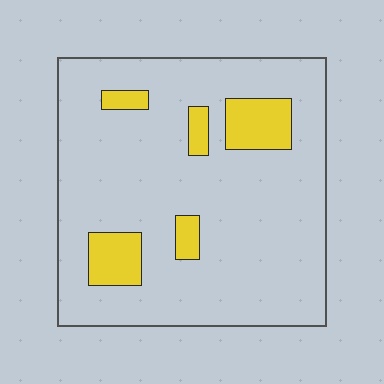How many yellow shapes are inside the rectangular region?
5.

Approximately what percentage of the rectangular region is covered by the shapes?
Approximately 15%.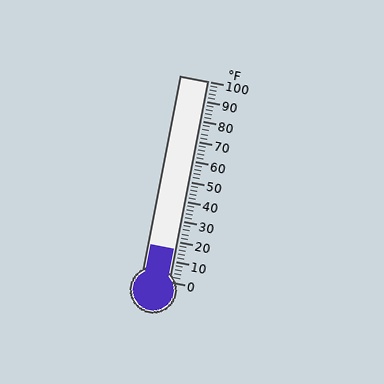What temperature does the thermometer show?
The thermometer shows approximately 16°F.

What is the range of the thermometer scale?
The thermometer scale ranges from 0°F to 100°F.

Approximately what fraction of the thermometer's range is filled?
The thermometer is filled to approximately 15% of its range.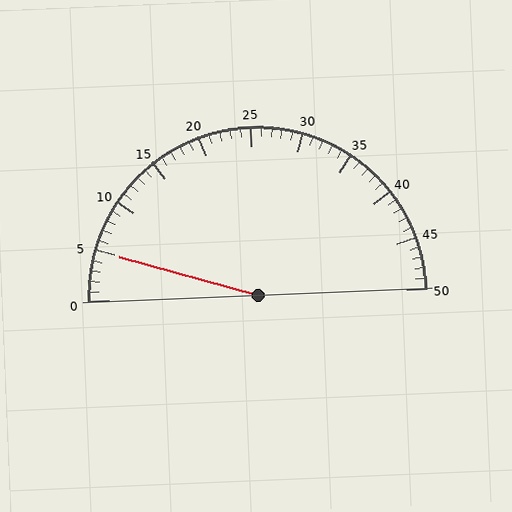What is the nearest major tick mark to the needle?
The nearest major tick mark is 5.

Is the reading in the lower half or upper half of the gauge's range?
The reading is in the lower half of the range (0 to 50).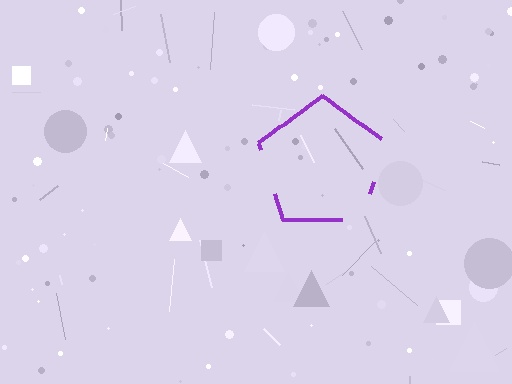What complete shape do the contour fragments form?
The contour fragments form a pentagon.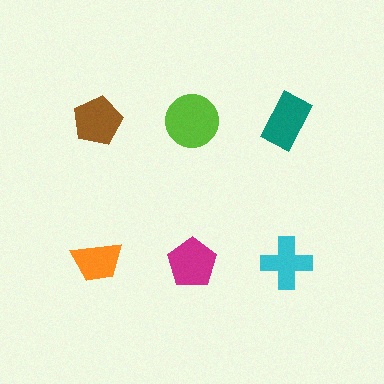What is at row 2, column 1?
An orange trapezoid.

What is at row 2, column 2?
A magenta pentagon.